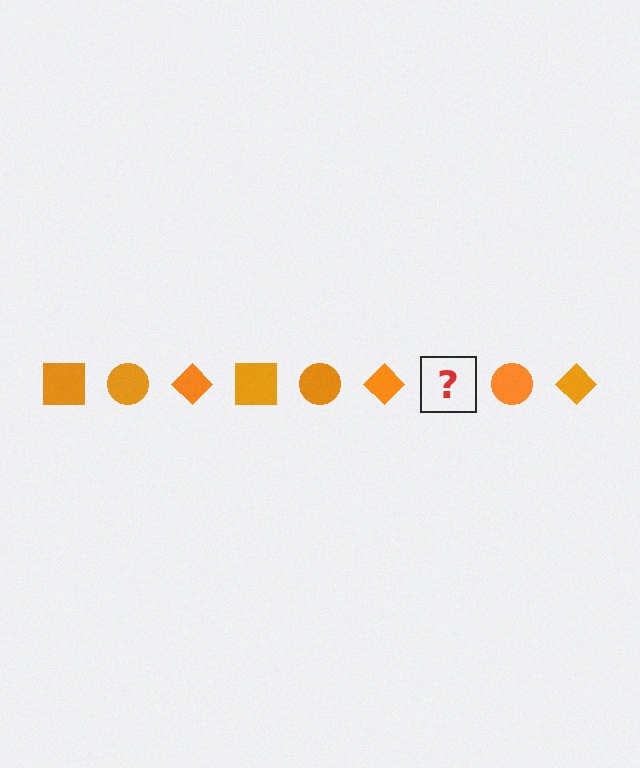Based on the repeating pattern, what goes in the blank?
The blank should be an orange square.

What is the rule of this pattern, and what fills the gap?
The rule is that the pattern cycles through square, circle, diamond shapes in orange. The gap should be filled with an orange square.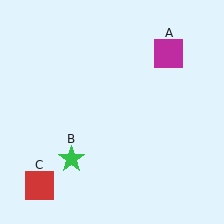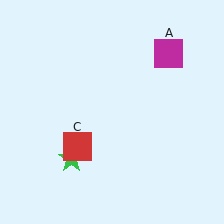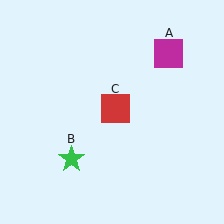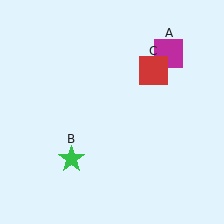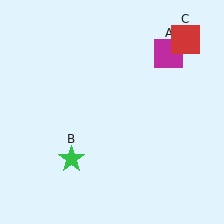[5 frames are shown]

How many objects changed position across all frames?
1 object changed position: red square (object C).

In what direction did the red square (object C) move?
The red square (object C) moved up and to the right.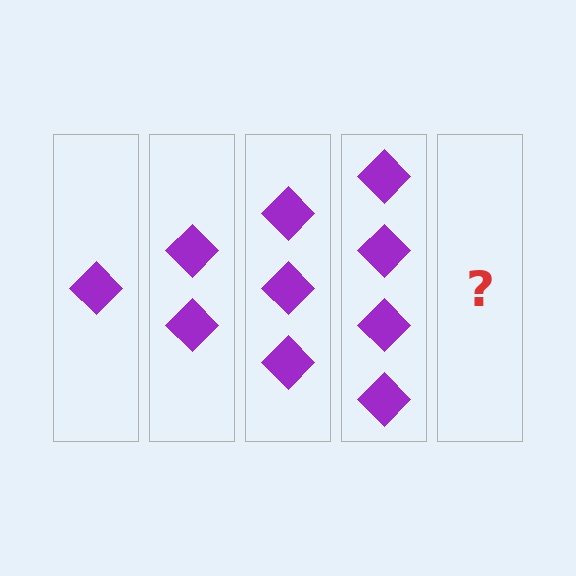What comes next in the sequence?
The next element should be 5 diamonds.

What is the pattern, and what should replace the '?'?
The pattern is that each step adds one more diamond. The '?' should be 5 diamonds.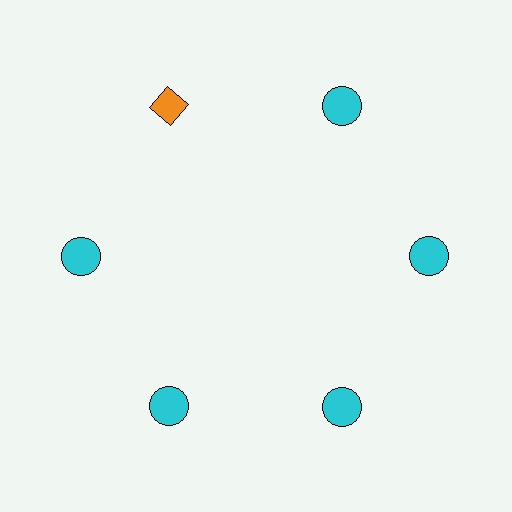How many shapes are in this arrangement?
There are 6 shapes arranged in a ring pattern.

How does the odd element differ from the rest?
It differs in both color (orange instead of cyan) and shape (diamond instead of circle).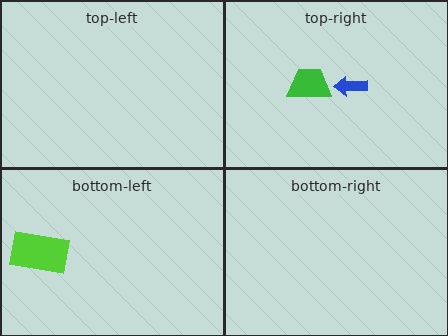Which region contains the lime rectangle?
The bottom-left region.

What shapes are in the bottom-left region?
The lime rectangle.